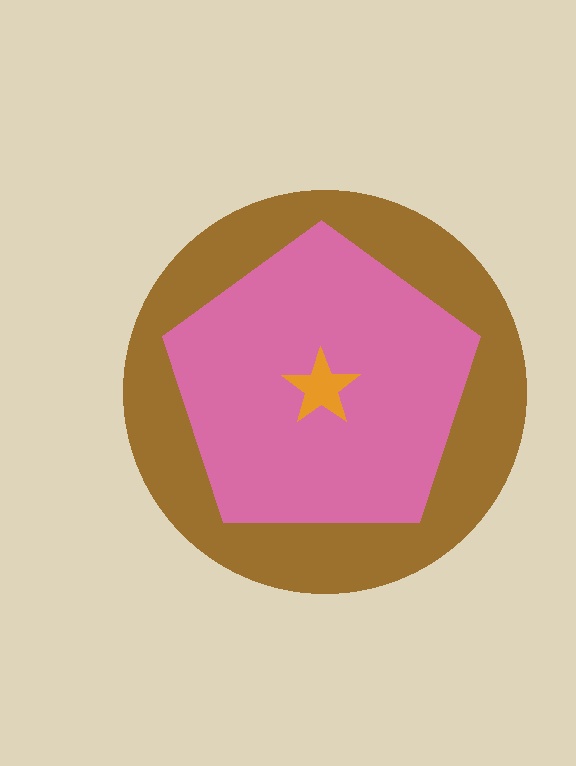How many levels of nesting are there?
3.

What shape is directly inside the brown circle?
The pink pentagon.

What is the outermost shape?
The brown circle.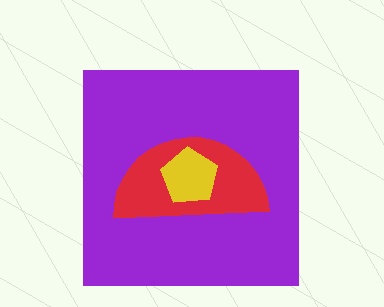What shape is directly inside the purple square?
The red semicircle.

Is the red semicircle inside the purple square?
Yes.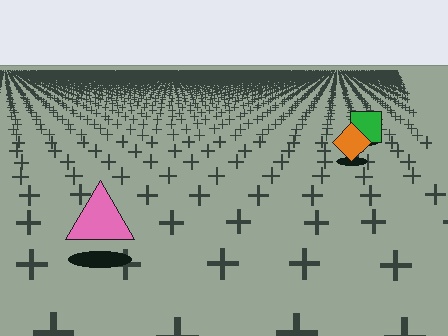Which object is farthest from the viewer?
The green square is farthest from the viewer. It appears smaller and the ground texture around it is denser.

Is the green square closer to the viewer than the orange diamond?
No. The orange diamond is closer — you can tell from the texture gradient: the ground texture is coarser near it.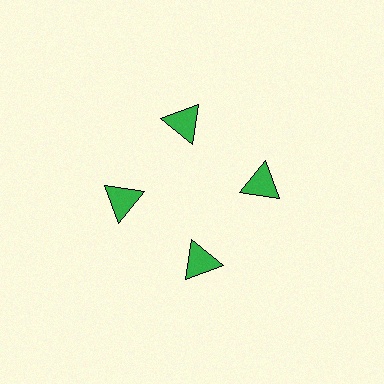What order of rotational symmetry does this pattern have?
This pattern has 4-fold rotational symmetry.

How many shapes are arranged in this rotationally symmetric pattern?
There are 4 shapes, arranged in 4 groups of 1.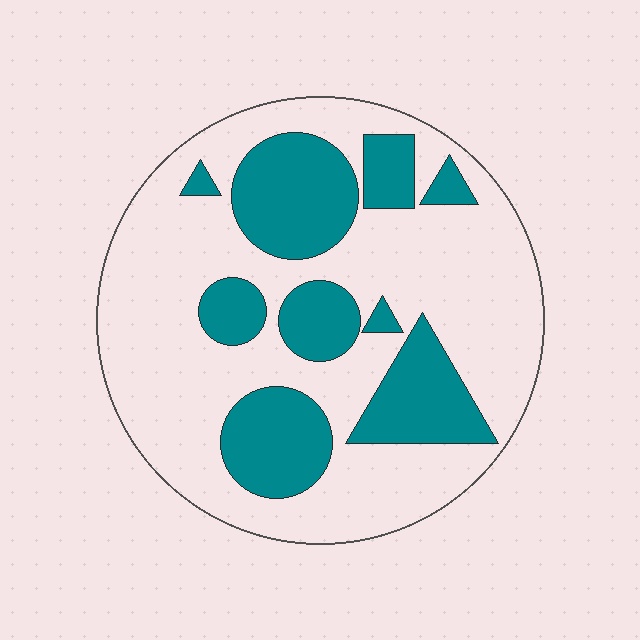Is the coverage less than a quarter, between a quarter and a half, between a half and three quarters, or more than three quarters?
Between a quarter and a half.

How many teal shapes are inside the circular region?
9.